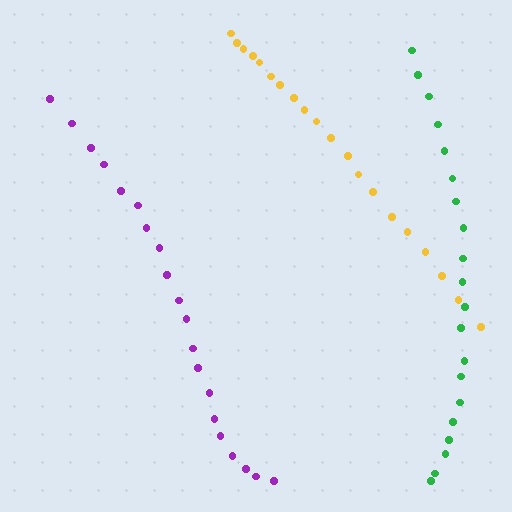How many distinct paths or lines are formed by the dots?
There are 3 distinct paths.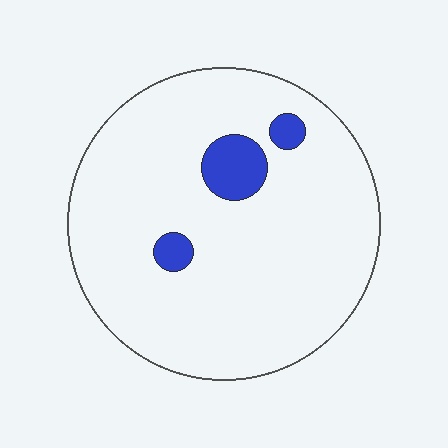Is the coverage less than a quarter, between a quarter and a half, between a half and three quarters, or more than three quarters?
Less than a quarter.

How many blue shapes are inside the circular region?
3.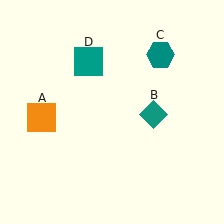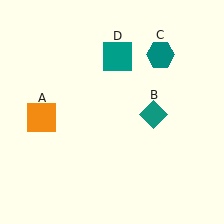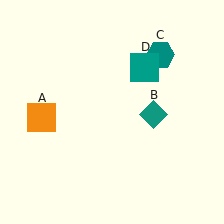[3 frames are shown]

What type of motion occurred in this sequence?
The teal square (object D) rotated clockwise around the center of the scene.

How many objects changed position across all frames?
1 object changed position: teal square (object D).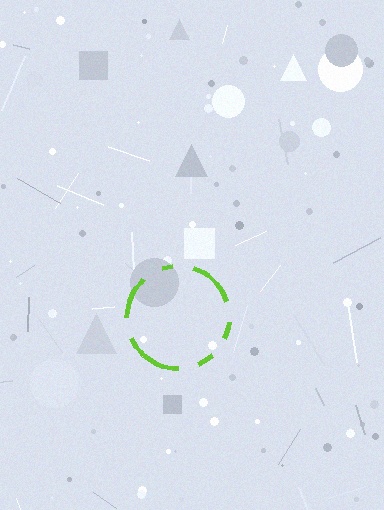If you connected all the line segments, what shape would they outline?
They would outline a circle.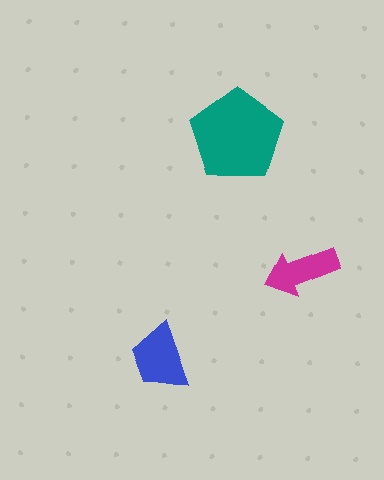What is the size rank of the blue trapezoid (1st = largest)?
2nd.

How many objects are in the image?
There are 3 objects in the image.